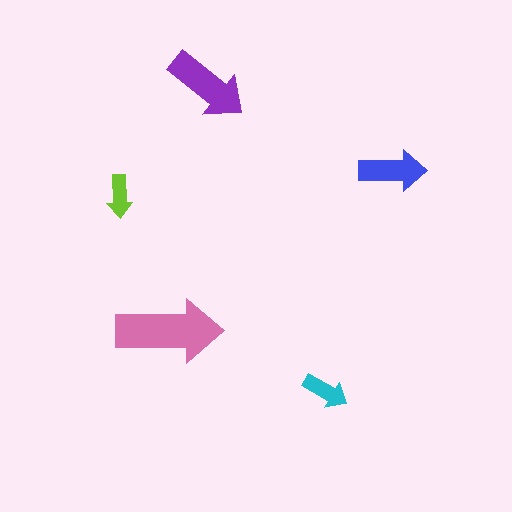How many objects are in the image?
There are 5 objects in the image.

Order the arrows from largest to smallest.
the pink one, the purple one, the blue one, the cyan one, the lime one.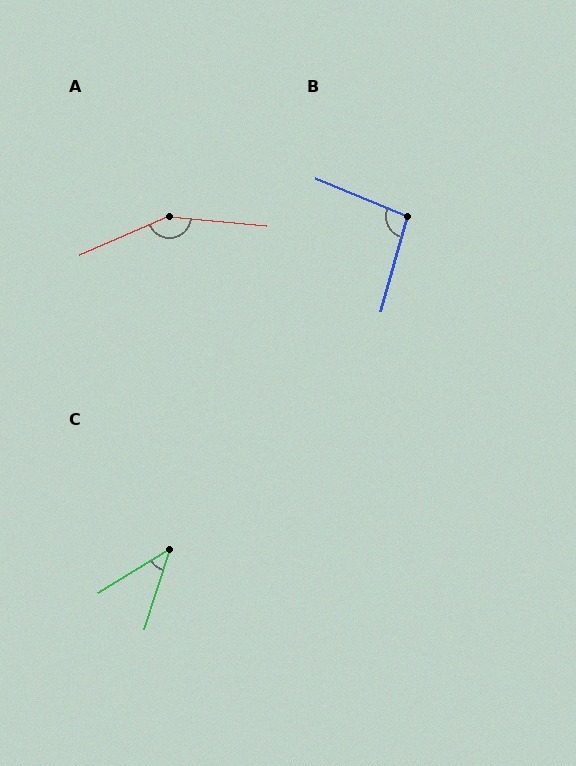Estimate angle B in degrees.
Approximately 97 degrees.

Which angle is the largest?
A, at approximately 151 degrees.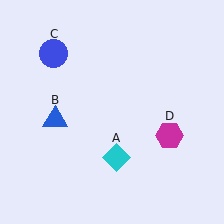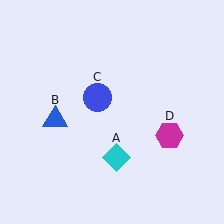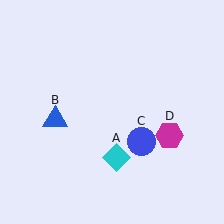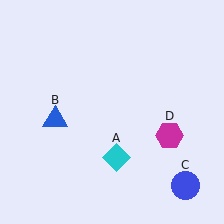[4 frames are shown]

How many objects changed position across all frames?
1 object changed position: blue circle (object C).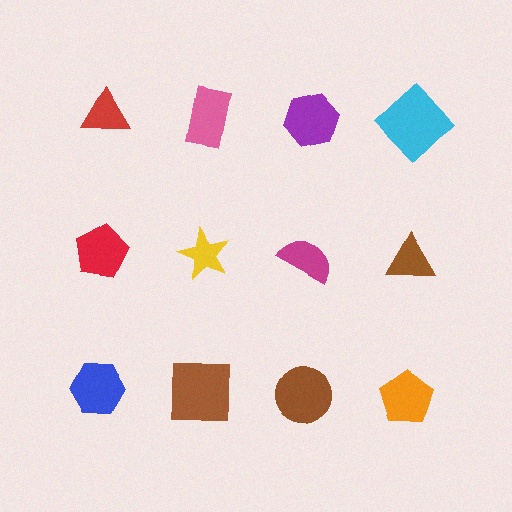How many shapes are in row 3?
4 shapes.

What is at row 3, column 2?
A brown square.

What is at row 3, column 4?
An orange pentagon.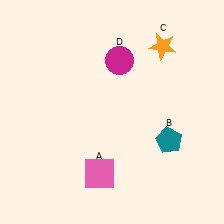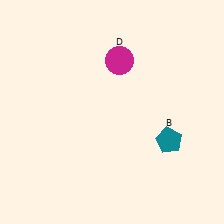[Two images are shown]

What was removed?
The pink square (A), the orange star (C) were removed in Image 2.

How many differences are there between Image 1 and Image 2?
There are 2 differences between the two images.